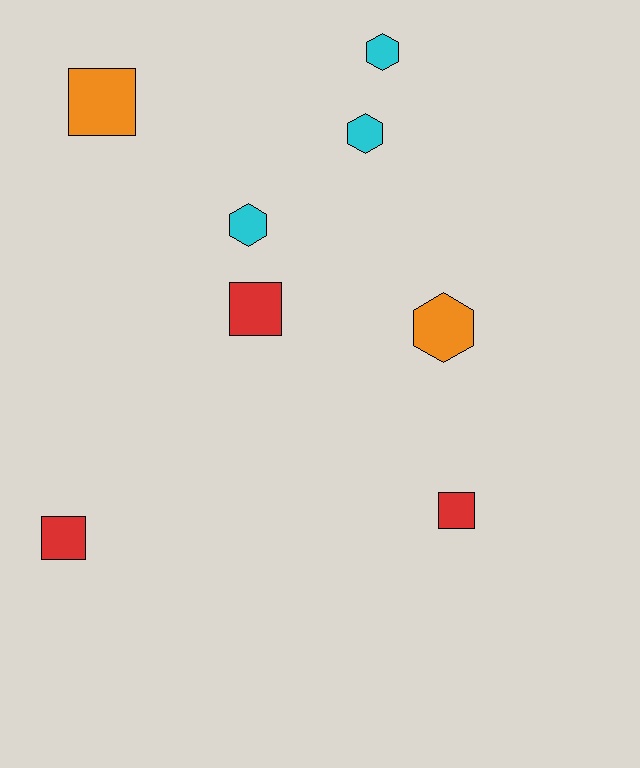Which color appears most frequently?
Red, with 3 objects.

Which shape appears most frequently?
Hexagon, with 4 objects.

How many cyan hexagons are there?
There are 3 cyan hexagons.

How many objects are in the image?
There are 8 objects.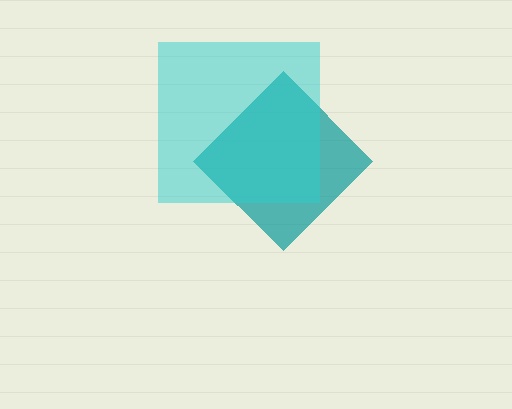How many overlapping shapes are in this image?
There are 2 overlapping shapes in the image.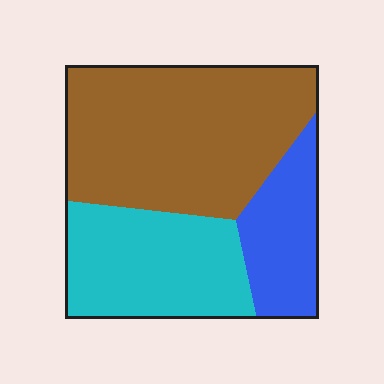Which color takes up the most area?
Brown, at roughly 50%.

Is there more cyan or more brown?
Brown.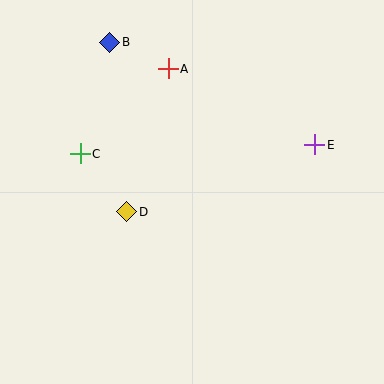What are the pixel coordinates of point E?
Point E is at (315, 145).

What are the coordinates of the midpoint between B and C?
The midpoint between B and C is at (95, 98).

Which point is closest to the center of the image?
Point D at (127, 212) is closest to the center.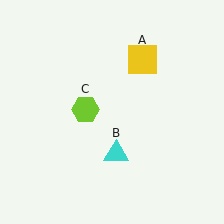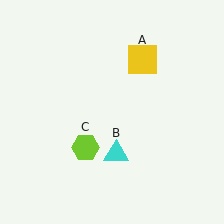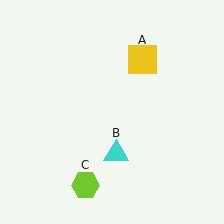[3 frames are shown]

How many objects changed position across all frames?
1 object changed position: lime hexagon (object C).